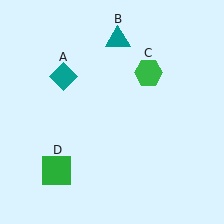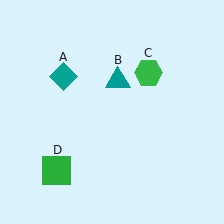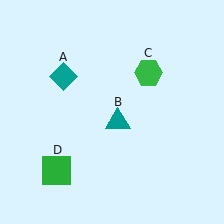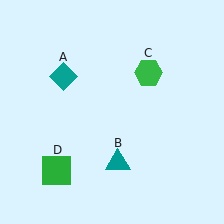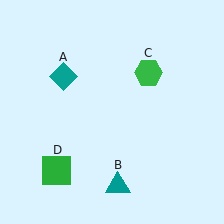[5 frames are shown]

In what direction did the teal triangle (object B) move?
The teal triangle (object B) moved down.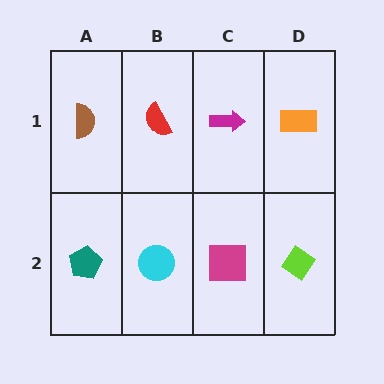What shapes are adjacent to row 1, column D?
A lime diamond (row 2, column D), a magenta arrow (row 1, column C).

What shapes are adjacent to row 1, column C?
A magenta square (row 2, column C), a red semicircle (row 1, column B), an orange rectangle (row 1, column D).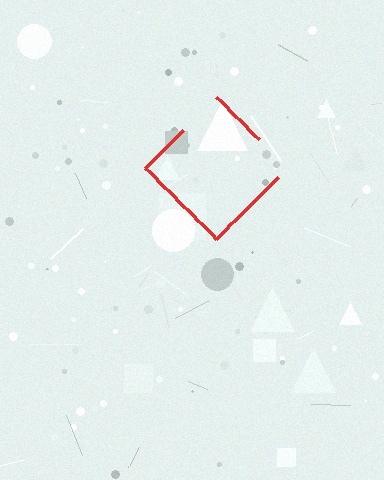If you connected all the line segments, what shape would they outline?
They would outline a diamond.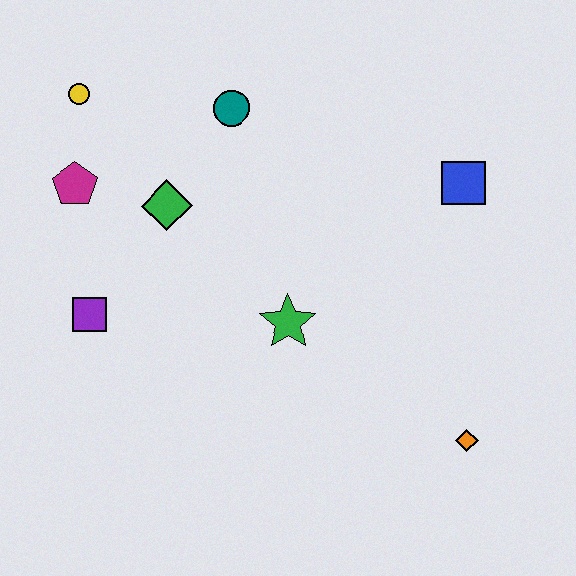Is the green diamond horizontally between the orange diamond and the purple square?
Yes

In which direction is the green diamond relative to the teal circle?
The green diamond is below the teal circle.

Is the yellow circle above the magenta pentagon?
Yes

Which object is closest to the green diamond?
The magenta pentagon is closest to the green diamond.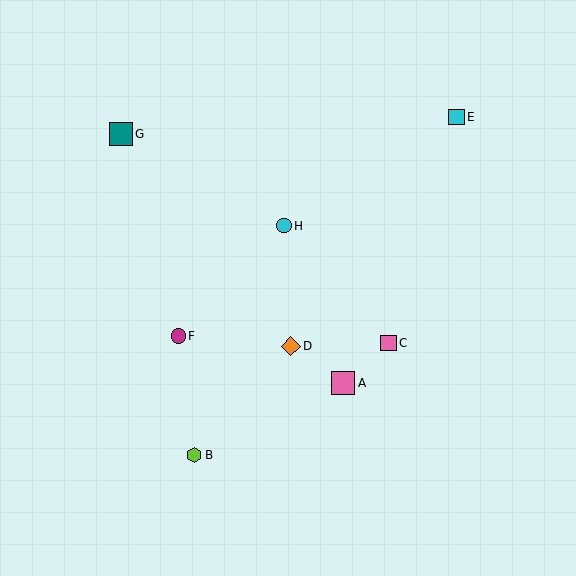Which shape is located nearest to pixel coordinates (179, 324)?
The magenta circle (labeled F) at (178, 336) is nearest to that location.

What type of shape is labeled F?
Shape F is a magenta circle.